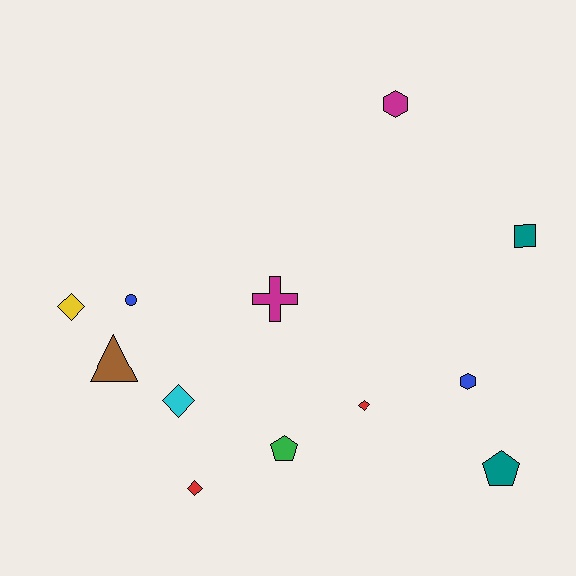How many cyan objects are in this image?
There is 1 cyan object.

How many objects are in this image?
There are 12 objects.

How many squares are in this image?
There is 1 square.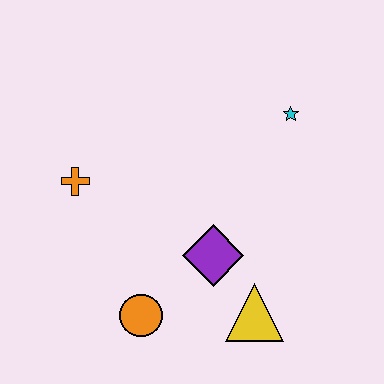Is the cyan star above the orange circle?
Yes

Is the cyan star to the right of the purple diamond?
Yes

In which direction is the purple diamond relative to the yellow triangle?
The purple diamond is above the yellow triangle.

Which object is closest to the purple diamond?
The yellow triangle is closest to the purple diamond.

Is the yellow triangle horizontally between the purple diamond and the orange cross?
No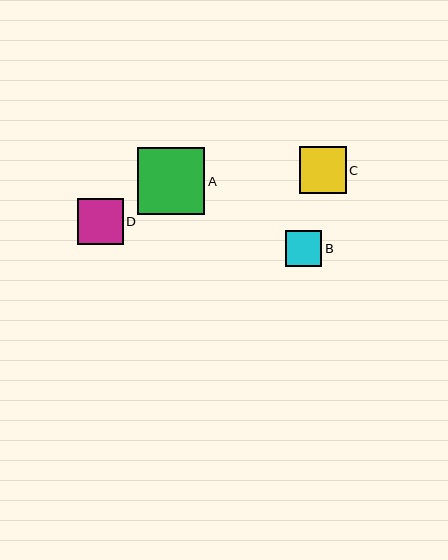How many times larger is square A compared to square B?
Square A is approximately 1.9 times the size of square B.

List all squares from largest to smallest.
From largest to smallest: A, C, D, B.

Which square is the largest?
Square A is the largest with a size of approximately 67 pixels.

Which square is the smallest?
Square B is the smallest with a size of approximately 36 pixels.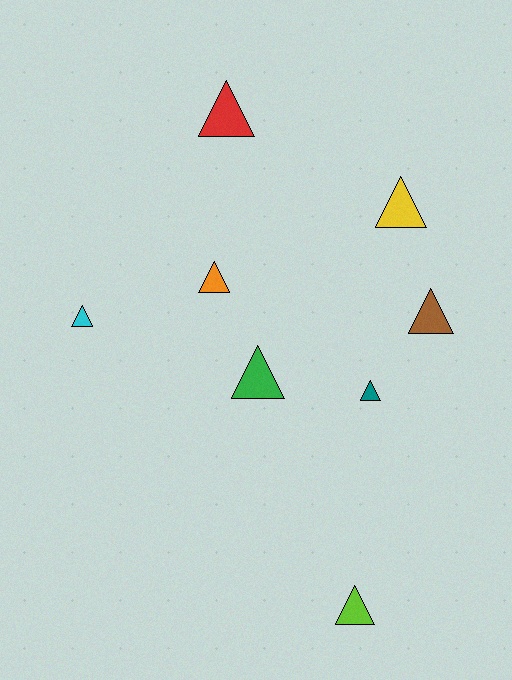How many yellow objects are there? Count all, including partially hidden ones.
There is 1 yellow object.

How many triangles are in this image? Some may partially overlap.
There are 8 triangles.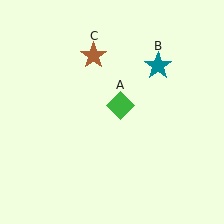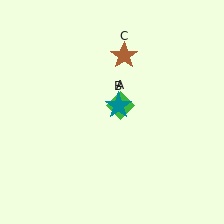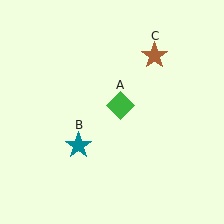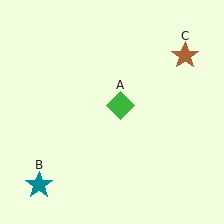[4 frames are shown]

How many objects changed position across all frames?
2 objects changed position: teal star (object B), brown star (object C).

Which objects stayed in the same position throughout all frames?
Green diamond (object A) remained stationary.